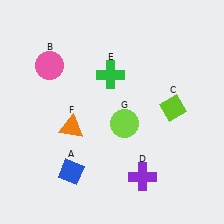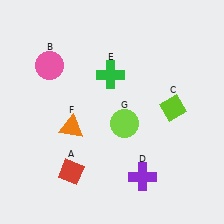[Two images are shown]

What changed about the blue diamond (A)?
In Image 1, A is blue. In Image 2, it changed to red.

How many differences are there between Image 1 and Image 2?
There is 1 difference between the two images.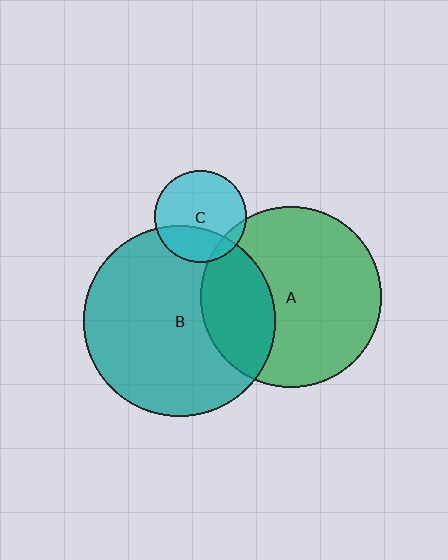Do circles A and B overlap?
Yes.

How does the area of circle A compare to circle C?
Approximately 3.9 times.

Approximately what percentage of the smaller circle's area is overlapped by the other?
Approximately 30%.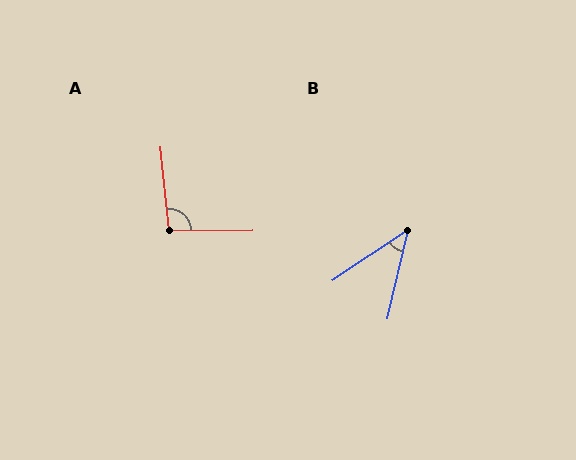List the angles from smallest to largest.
B (43°), A (95°).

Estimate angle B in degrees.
Approximately 43 degrees.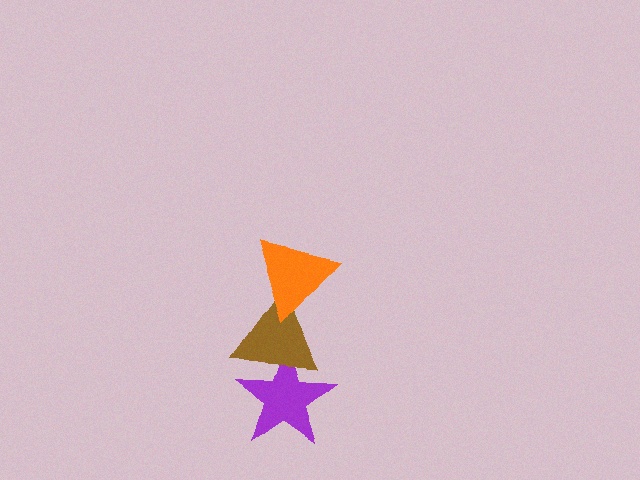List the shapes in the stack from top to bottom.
From top to bottom: the orange triangle, the brown triangle, the purple star.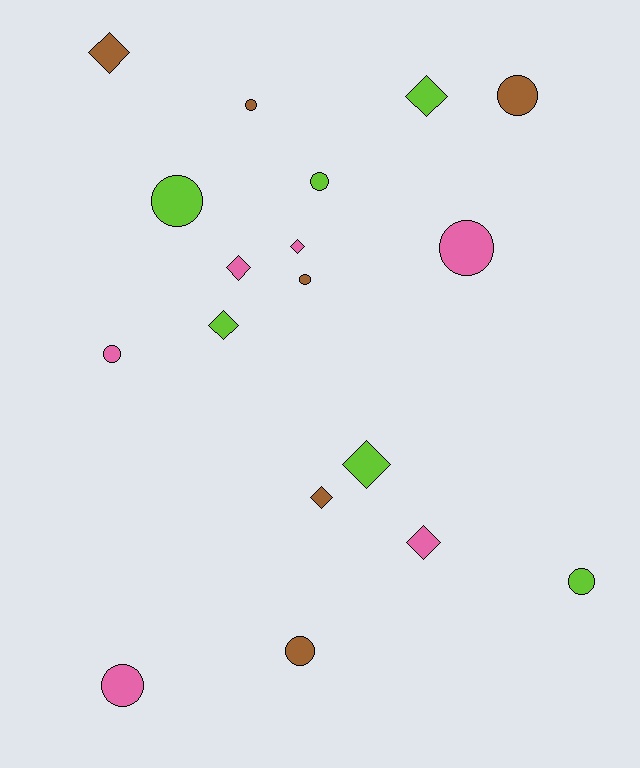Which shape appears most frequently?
Circle, with 10 objects.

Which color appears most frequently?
Pink, with 6 objects.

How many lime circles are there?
There are 3 lime circles.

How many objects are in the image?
There are 18 objects.